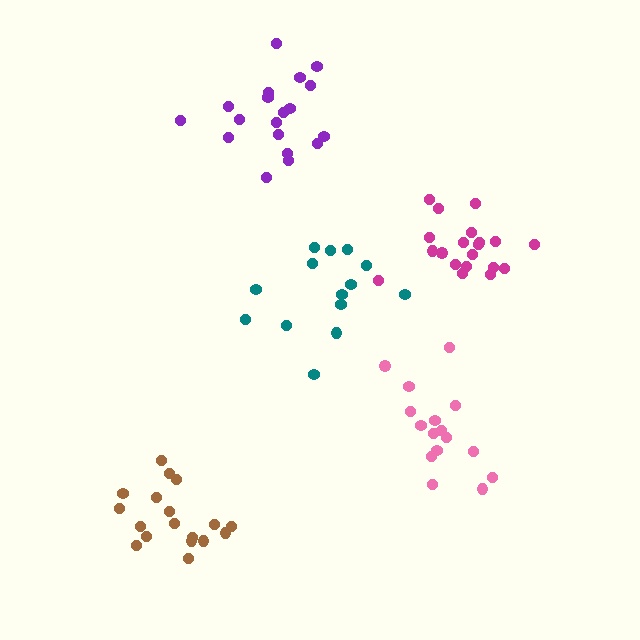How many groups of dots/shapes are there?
There are 5 groups.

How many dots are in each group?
Group 1: 16 dots, Group 2: 14 dots, Group 3: 20 dots, Group 4: 18 dots, Group 5: 19 dots (87 total).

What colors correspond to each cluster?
The clusters are colored: pink, teal, magenta, brown, purple.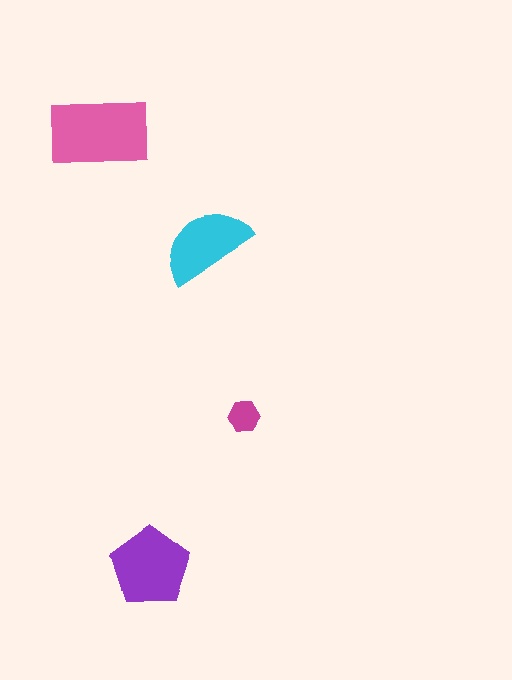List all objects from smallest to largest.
The magenta hexagon, the cyan semicircle, the purple pentagon, the pink rectangle.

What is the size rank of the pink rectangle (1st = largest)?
1st.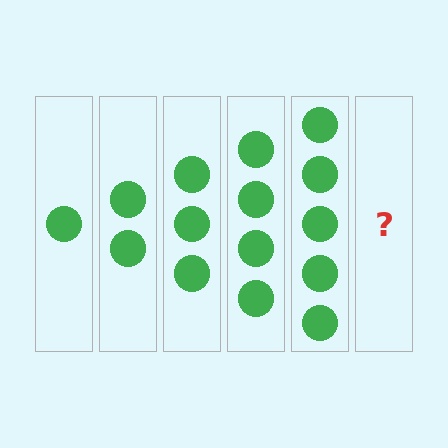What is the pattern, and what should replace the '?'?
The pattern is that each step adds one more circle. The '?' should be 6 circles.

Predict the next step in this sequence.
The next step is 6 circles.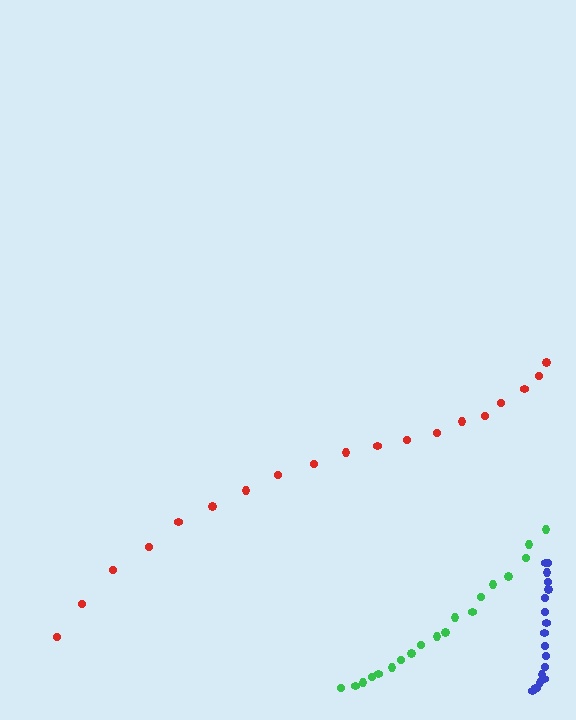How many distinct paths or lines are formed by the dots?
There are 3 distinct paths.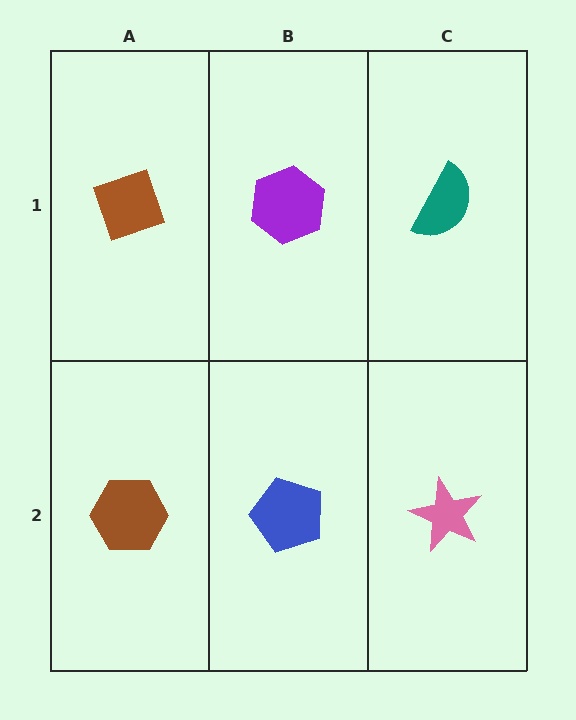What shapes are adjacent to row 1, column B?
A blue pentagon (row 2, column B), a brown diamond (row 1, column A), a teal semicircle (row 1, column C).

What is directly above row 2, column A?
A brown diamond.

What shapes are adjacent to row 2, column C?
A teal semicircle (row 1, column C), a blue pentagon (row 2, column B).